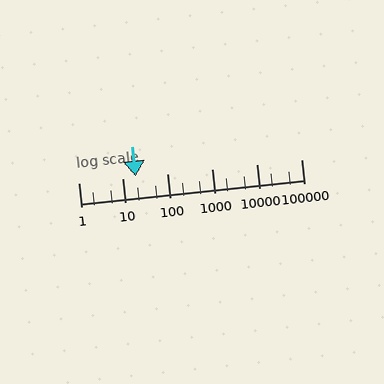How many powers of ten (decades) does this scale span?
The scale spans 5 decades, from 1 to 100000.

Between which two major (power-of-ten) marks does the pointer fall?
The pointer is between 10 and 100.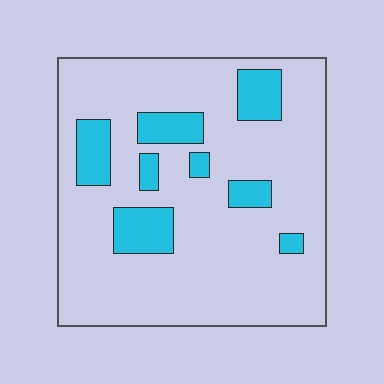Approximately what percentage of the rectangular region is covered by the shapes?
Approximately 20%.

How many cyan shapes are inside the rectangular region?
8.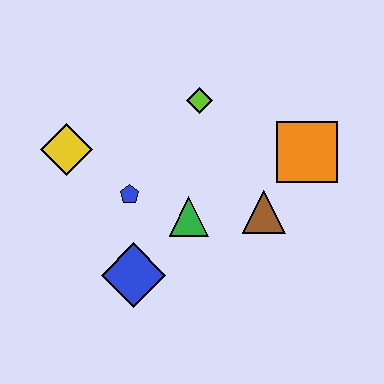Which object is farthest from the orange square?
The yellow diamond is farthest from the orange square.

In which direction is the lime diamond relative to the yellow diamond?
The lime diamond is to the right of the yellow diamond.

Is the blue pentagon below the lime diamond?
Yes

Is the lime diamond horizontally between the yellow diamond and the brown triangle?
Yes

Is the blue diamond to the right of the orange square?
No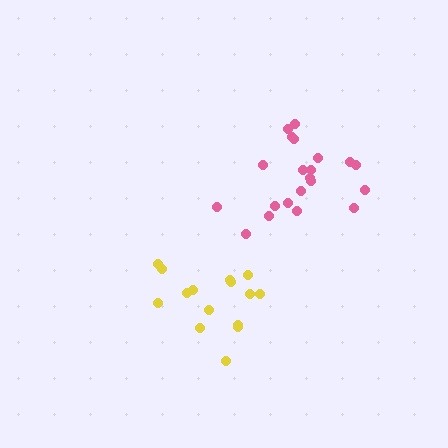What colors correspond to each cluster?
The clusters are colored: pink, yellow.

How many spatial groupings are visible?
There are 2 spatial groupings.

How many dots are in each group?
Group 1: 21 dots, Group 2: 15 dots (36 total).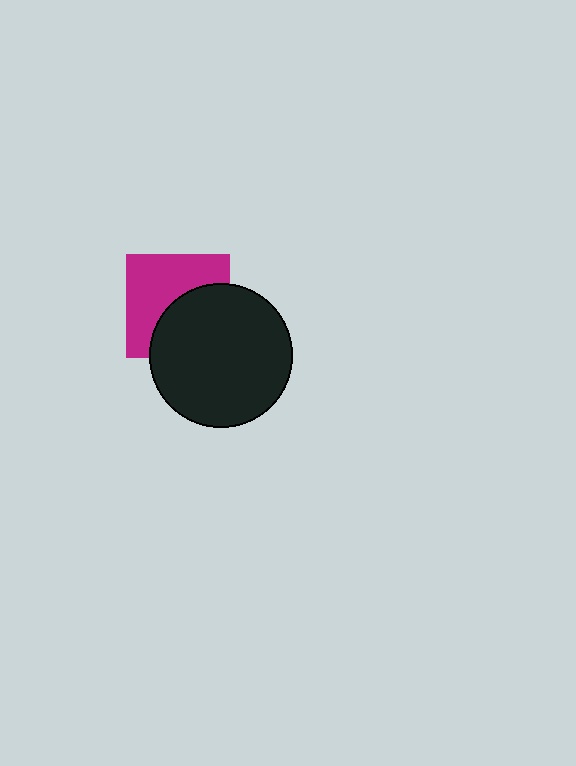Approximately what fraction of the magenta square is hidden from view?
Roughly 45% of the magenta square is hidden behind the black circle.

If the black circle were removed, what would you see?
You would see the complete magenta square.